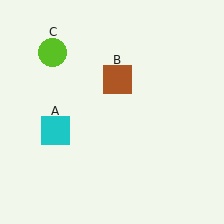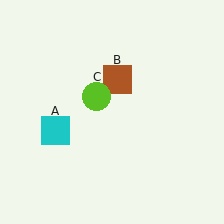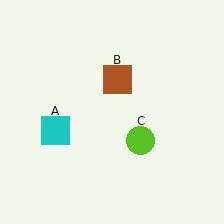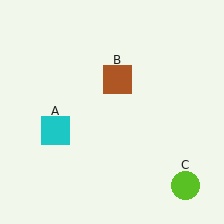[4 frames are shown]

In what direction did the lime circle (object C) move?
The lime circle (object C) moved down and to the right.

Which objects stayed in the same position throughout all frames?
Cyan square (object A) and brown square (object B) remained stationary.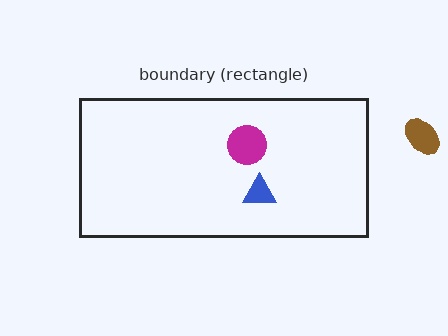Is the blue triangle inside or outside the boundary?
Inside.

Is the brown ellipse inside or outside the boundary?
Outside.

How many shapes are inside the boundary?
2 inside, 1 outside.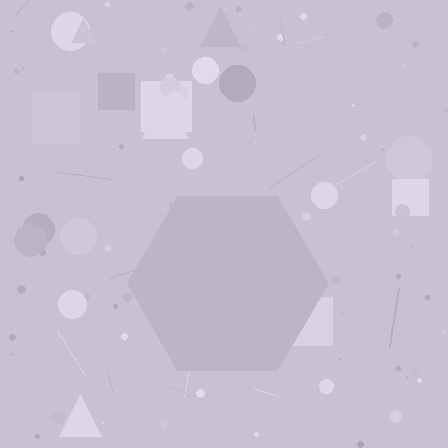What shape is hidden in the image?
A hexagon is hidden in the image.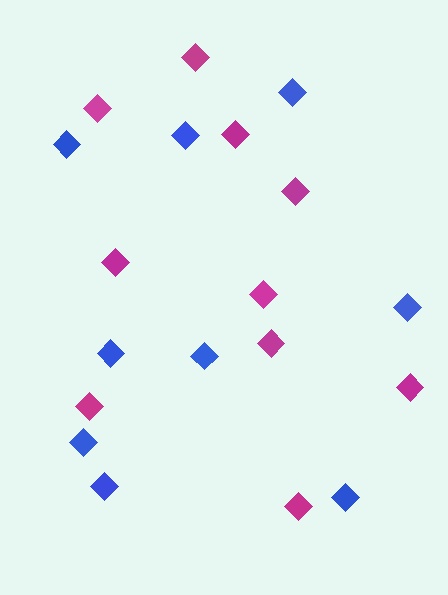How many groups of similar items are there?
There are 2 groups: one group of blue diamonds (9) and one group of magenta diamonds (10).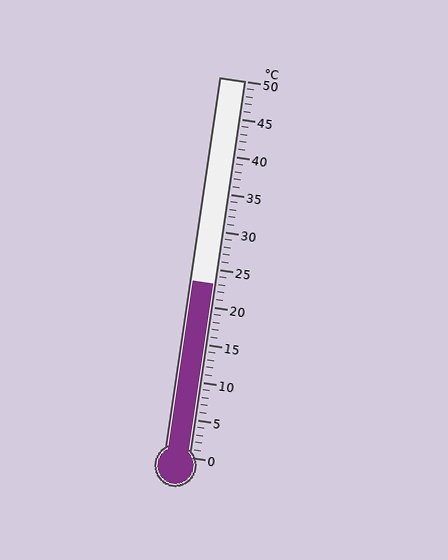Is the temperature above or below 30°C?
The temperature is below 30°C.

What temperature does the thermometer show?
The thermometer shows approximately 23°C.